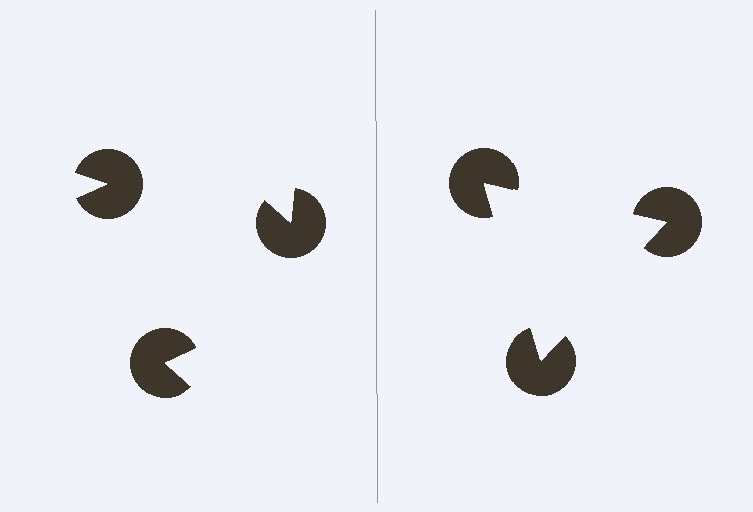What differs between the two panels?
The pac-man discs are positioned identically on both sides; only the wedge orientations differ. On the right they align to a triangle; on the left they are misaligned.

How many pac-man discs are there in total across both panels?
6 — 3 on each side.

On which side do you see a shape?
An illusory triangle appears on the right side. On the left side the wedge cuts are rotated, so no coherent shape forms.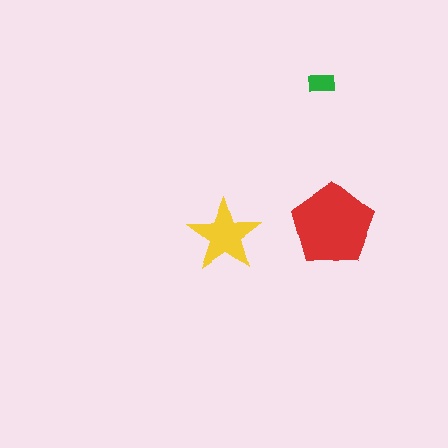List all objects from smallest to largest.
The green rectangle, the yellow star, the red pentagon.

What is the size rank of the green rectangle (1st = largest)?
3rd.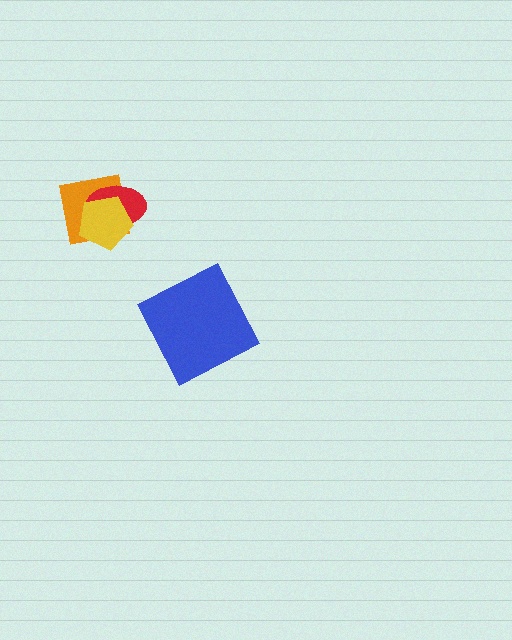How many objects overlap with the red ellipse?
2 objects overlap with the red ellipse.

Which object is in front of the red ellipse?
The yellow pentagon is in front of the red ellipse.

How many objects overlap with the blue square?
0 objects overlap with the blue square.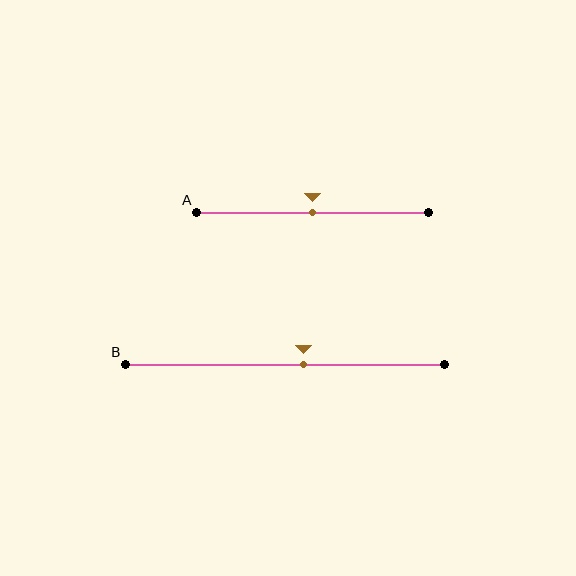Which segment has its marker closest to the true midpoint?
Segment A has its marker closest to the true midpoint.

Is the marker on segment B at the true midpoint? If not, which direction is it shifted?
No, the marker on segment B is shifted to the right by about 6% of the segment length.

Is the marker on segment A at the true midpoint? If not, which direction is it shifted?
Yes, the marker on segment A is at the true midpoint.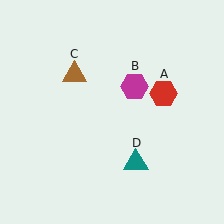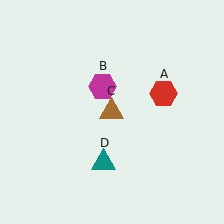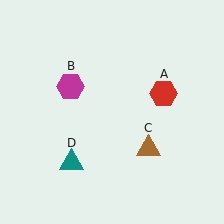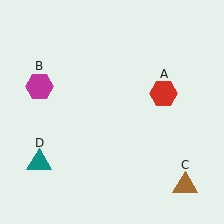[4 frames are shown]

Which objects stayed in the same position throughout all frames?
Red hexagon (object A) remained stationary.